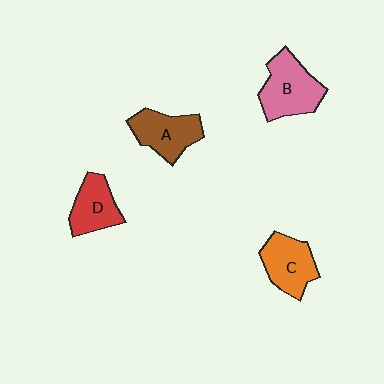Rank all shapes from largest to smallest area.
From largest to smallest: B (pink), C (orange), A (brown), D (red).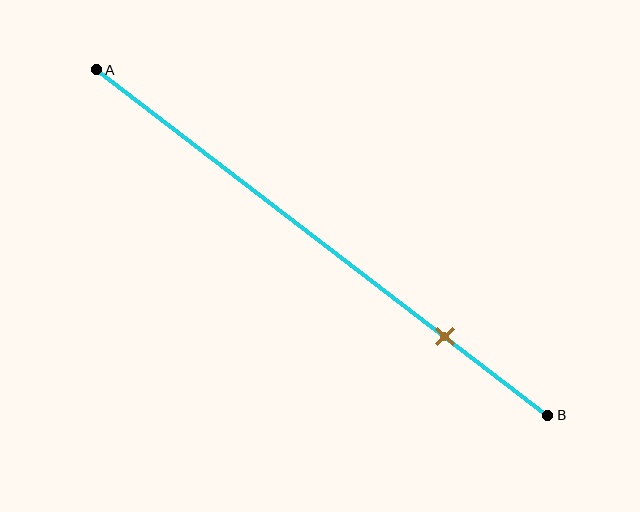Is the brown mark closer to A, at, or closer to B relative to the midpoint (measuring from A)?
The brown mark is closer to point B than the midpoint of segment AB.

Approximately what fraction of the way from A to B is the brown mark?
The brown mark is approximately 75% of the way from A to B.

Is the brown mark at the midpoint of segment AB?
No, the mark is at about 75% from A, not at the 50% midpoint.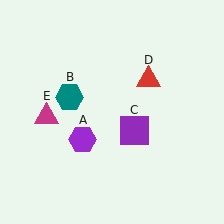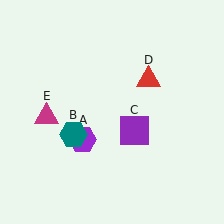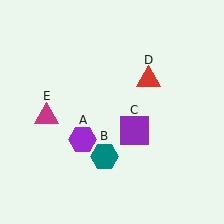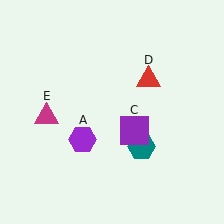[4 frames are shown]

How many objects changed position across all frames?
1 object changed position: teal hexagon (object B).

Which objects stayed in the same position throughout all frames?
Purple hexagon (object A) and purple square (object C) and red triangle (object D) and magenta triangle (object E) remained stationary.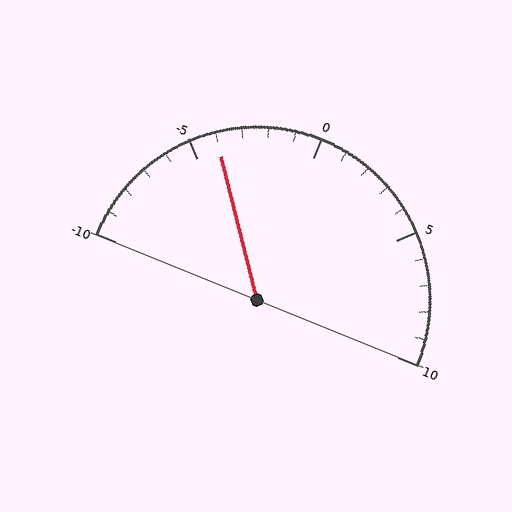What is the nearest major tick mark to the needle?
The nearest major tick mark is -5.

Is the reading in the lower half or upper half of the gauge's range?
The reading is in the lower half of the range (-10 to 10).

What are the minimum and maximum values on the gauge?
The gauge ranges from -10 to 10.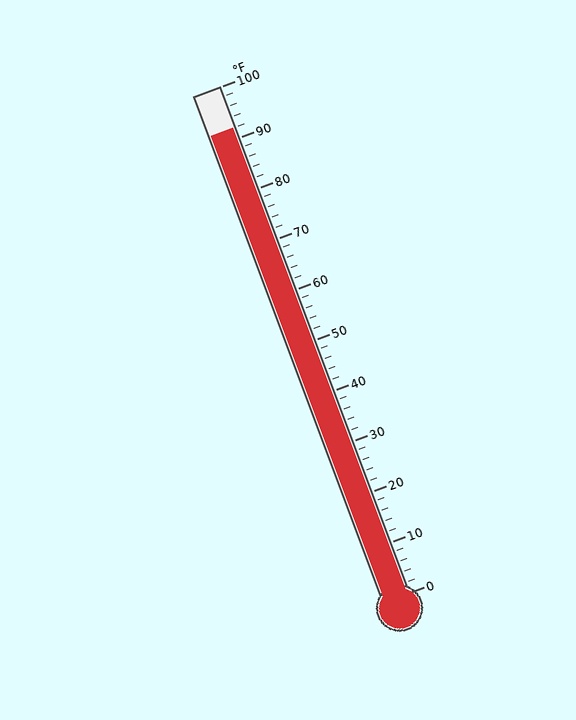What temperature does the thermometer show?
The thermometer shows approximately 92°F.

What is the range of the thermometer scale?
The thermometer scale ranges from 0°F to 100°F.